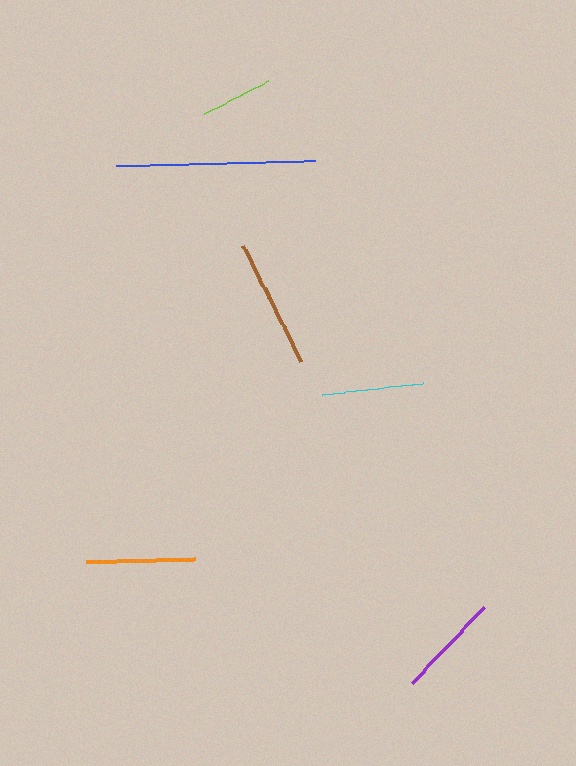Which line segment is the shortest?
The lime line is the shortest at approximately 72 pixels.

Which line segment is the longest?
The blue line is the longest at approximately 199 pixels.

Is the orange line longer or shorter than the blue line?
The blue line is longer than the orange line.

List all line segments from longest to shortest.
From longest to shortest: blue, brown, orange, purple, cyan, lime.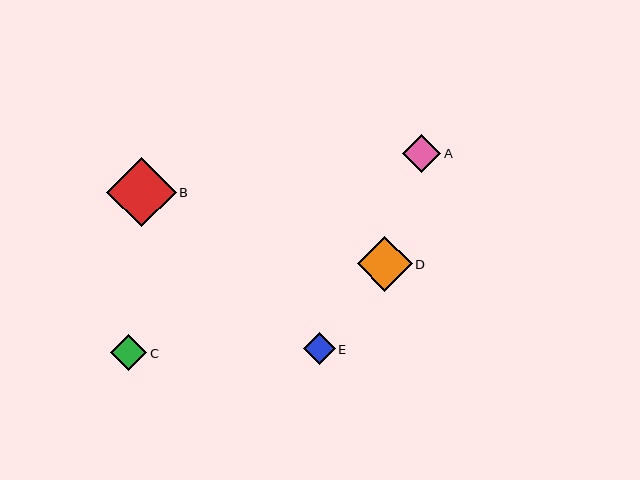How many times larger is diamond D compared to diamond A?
Diamond D is approximately 1.4 times the size of diamond A.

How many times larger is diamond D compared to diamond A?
Diamond D is approximately 1.4 times the size of diamond A.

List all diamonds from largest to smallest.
From largest to smallest: B, D, A, C, E.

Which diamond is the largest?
Diamond B is the largest with a size of approximately 69 pixels.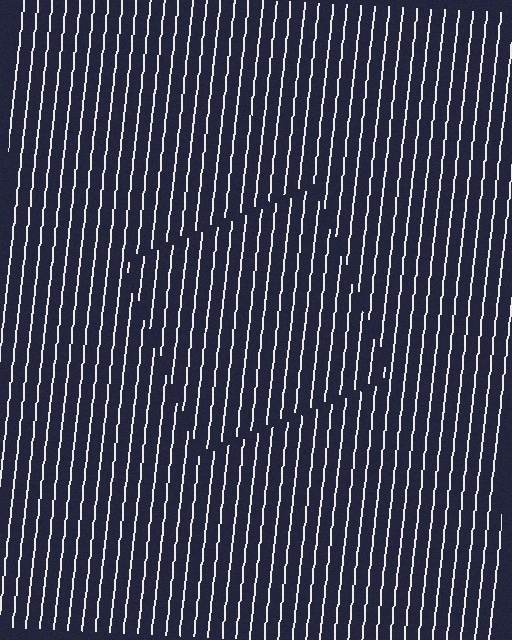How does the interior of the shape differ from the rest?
The interior of the shape contains the same grating, shifted by half a period — the contour is defined by the phase discontinuity where line-ends from the inner and outer gratings abut.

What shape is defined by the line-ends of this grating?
An illusory square. The interior of the shape contains the same grating, shifted by half a period — the contour is defined by the phase discontinuity where line-ends from the inner and outer gratings abut.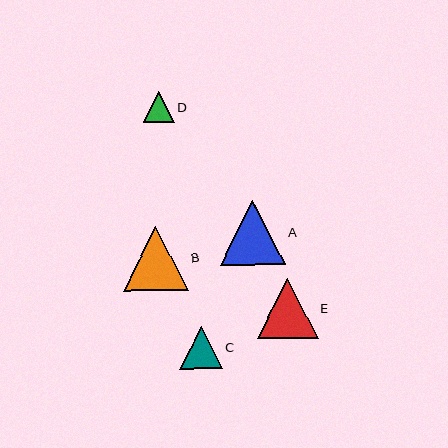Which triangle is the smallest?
Triangle D is the smallest with a size of approximately 31 pixels.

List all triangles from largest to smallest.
From largest to smallest: A, B, E, C, D.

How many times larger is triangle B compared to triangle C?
Triangle B is approximately 1.5 times the size of triangle C.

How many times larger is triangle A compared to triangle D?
Triangle A is approximately 2.1 times the size of triangle D.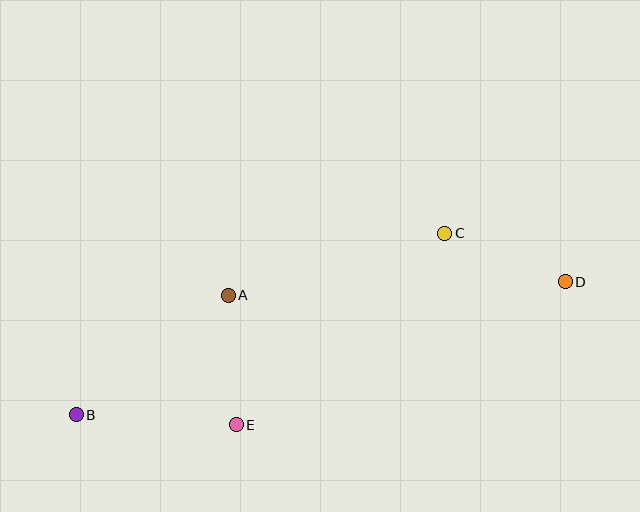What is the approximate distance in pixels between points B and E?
The distance between B and E is approximately 160 pixels.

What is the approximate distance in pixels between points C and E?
The distance between C and E is approximately 283 pixels.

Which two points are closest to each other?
Points A and E are closest to each other.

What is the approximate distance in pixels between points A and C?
The distance between A and C is approximately 225 pixels.